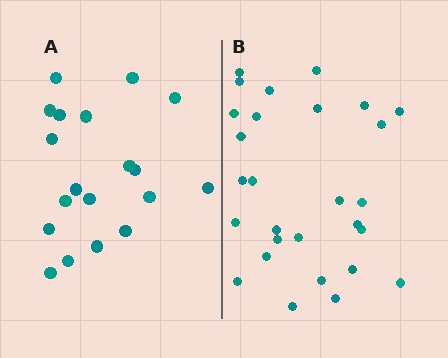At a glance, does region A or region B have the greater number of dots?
Region B (the right region) has more dots.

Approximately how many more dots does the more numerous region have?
Region B has roughly 8 or so more dots than region A.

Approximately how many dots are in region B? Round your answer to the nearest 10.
About 30 dots. (The exact count is 28, which rounds to 30.)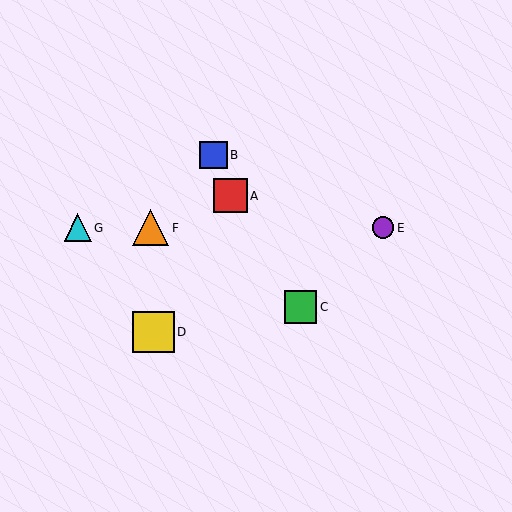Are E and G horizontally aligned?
Yes, both are at y≈228.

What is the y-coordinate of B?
Object B is at y≈155.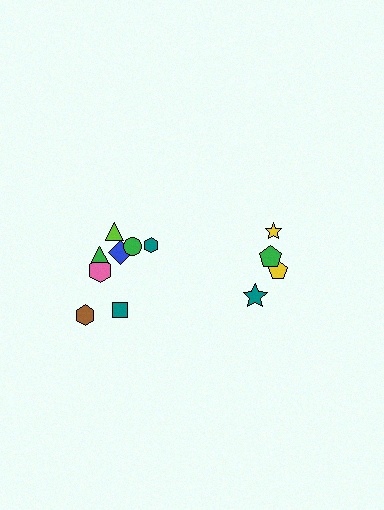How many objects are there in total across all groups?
There are 12 objects.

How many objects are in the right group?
There are 4 objects.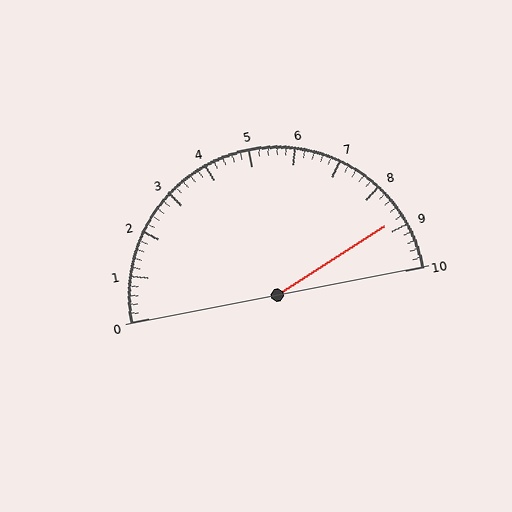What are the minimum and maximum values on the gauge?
The gauge ranges from 0 to 10.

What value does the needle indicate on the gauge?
The needle indicates approximately 8.8.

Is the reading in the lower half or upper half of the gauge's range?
The reading is in the upper half of the range (0 to 10).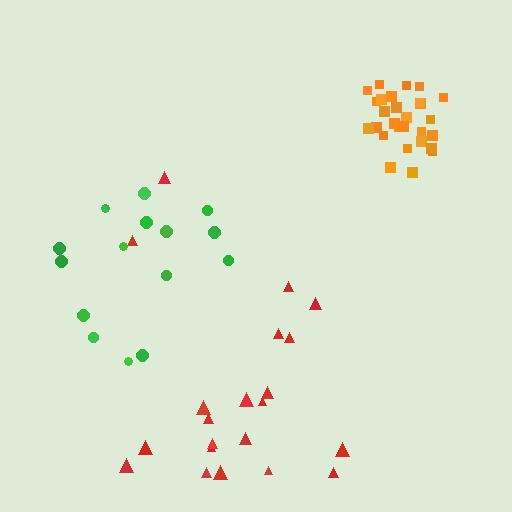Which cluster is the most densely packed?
Orange.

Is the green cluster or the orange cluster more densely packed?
Orange.